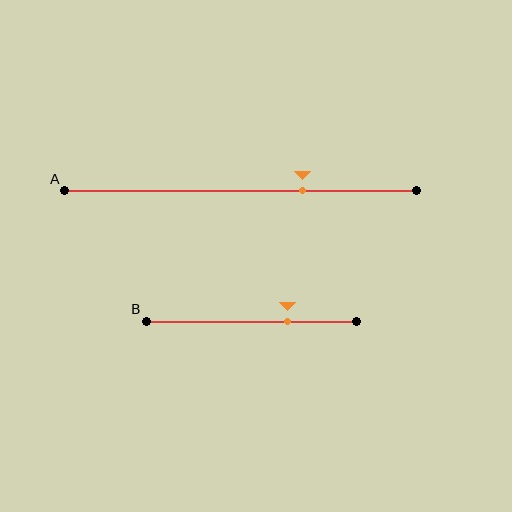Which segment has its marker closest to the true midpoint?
Segment B has its marker closest to the true midpoint.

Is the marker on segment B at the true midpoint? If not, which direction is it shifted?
No, the marker on segment B is shifted to the right by about 17% of the segment length.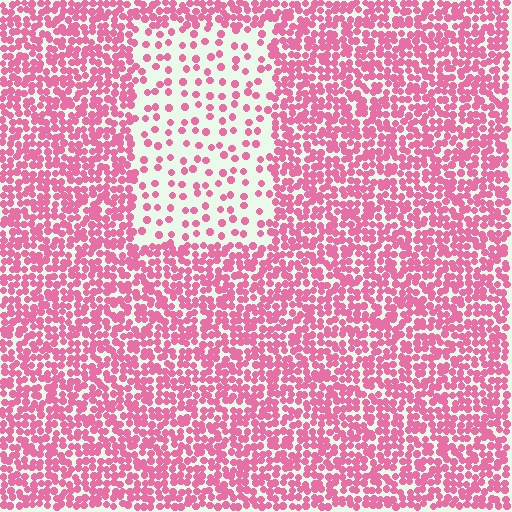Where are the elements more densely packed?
The elements are more densely packed outside the rectangle boundary.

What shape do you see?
I see a rectangle.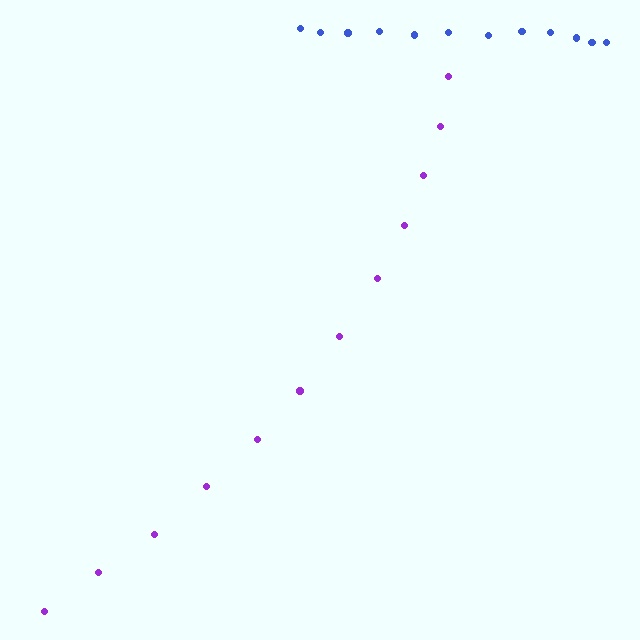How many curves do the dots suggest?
There are 2 distinct paths.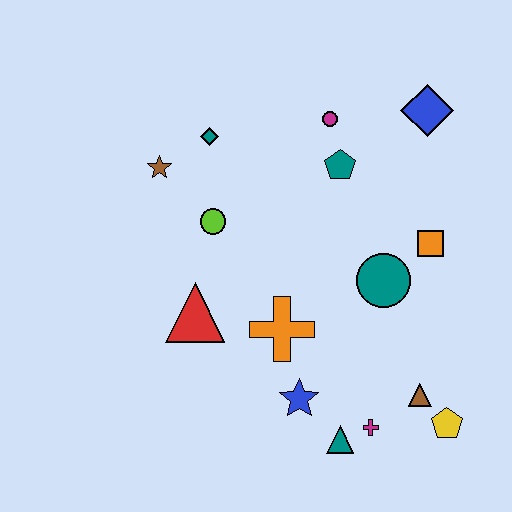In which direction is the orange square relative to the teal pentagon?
The orange square is to the right of the teal pentagon.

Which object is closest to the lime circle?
The brown star is closest to the lime circle.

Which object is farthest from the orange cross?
The blue diamond is farthest from the orange cross.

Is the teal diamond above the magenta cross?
Yes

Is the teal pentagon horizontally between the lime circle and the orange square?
Yes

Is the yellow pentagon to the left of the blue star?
No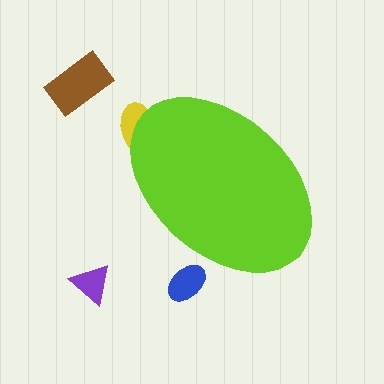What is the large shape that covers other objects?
A lime ellipse.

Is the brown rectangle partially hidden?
No, the brown rectangle is fully visible.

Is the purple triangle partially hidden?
No, the purple triangle is fully visible.